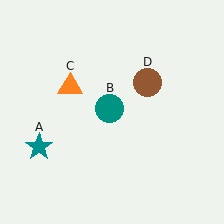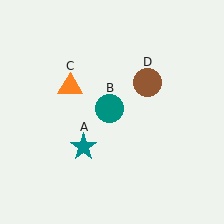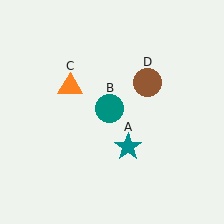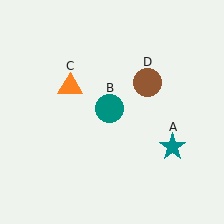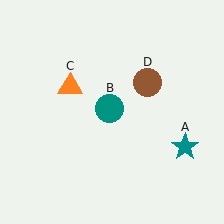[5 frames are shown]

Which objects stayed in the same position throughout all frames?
Teal circle (object B) and orange triangle (object C) and brown circle (object D) remained stationary.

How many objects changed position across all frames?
1 object changed position: teal star (object A).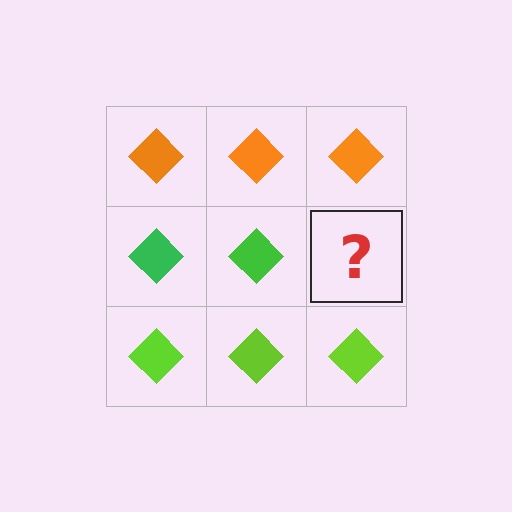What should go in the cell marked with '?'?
The missing cell should contain a green diamond.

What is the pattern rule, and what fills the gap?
The rule is that each row has a consistent color. The gap should be filled with a green diamond.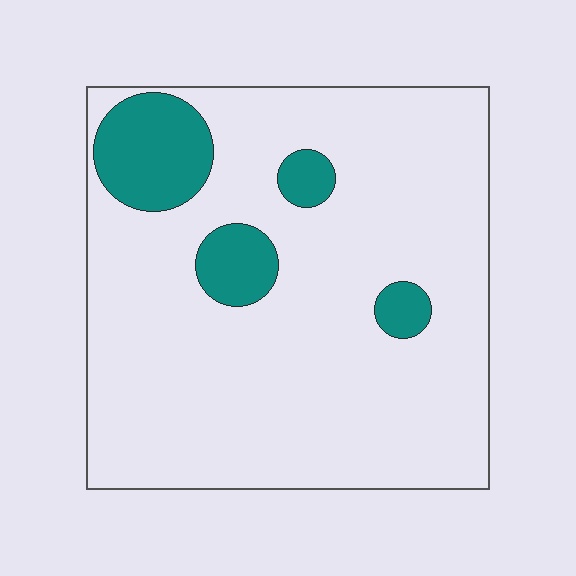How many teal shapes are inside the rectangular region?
4.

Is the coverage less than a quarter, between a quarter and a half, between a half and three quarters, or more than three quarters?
Less than a quarter.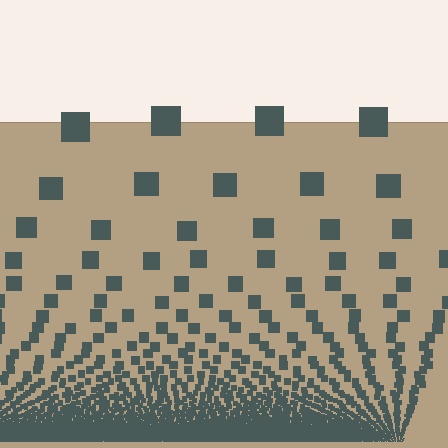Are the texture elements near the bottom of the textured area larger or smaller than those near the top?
Smaller. The gradient is inverted — elements near the bottom are smaller and denser.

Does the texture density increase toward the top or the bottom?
Density increases toward the bottom.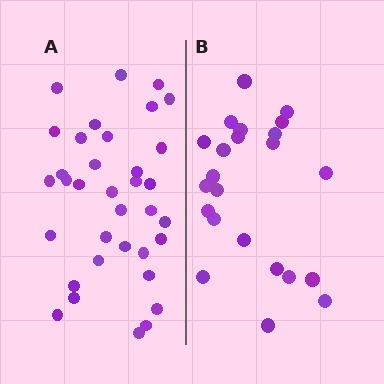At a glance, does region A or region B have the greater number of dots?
Region A (the left region) has more dots.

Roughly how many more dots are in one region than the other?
Region A has roughly 12 or so more dots than region B.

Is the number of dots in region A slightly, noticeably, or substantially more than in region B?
Region A has substantially more. The ratio is roughly 1.5 to 1.